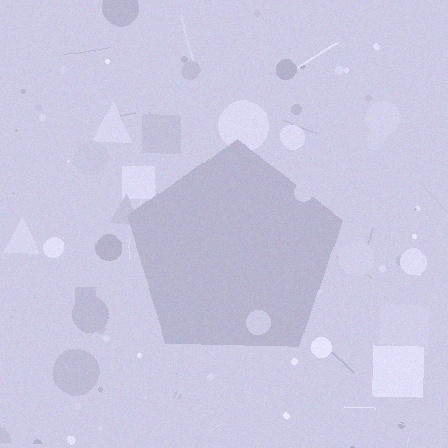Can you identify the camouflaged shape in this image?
The camouflaged shape is a pentagon.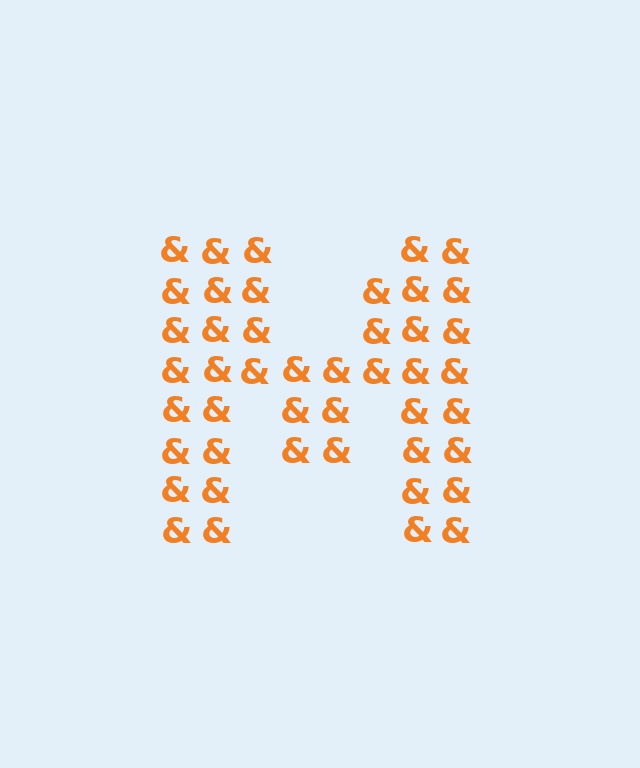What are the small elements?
The small elements are ampersands.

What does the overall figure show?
The overall figure shows the letter M.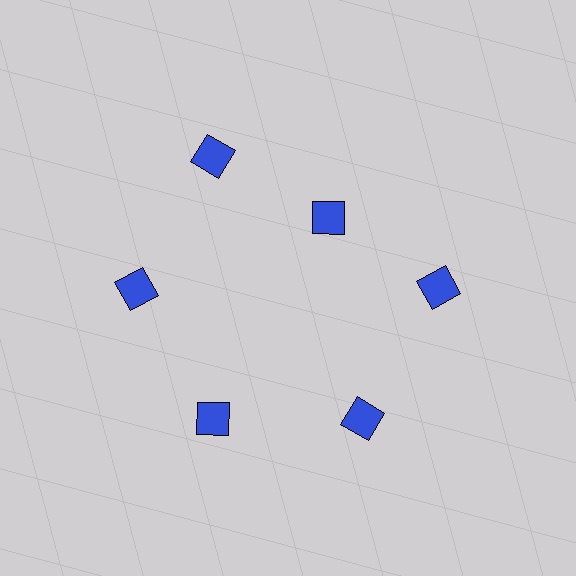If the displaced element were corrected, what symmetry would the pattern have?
It would have 6-fold rotational symmetry — the pattern would map onto itself every 60 degrees.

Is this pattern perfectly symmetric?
No. The 6 blue diamonds are arranged in a ring, but one element near the 1 o'clock position is pulled inward toward the center, breaking the 6-fold rotational symmetry.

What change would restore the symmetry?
The symmetry would be restored by moving it outward, back onto the ring so that all 6 diamonds sit at equal angles and equal distance from the center.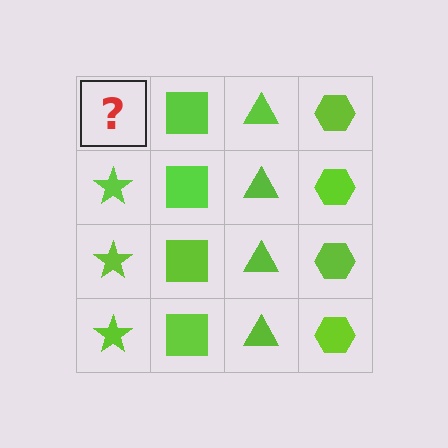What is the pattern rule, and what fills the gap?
The rule is that each column has a consistent shape. The gap should be filled with a lime star.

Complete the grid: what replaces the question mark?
The question mark should be replaced with a lime star.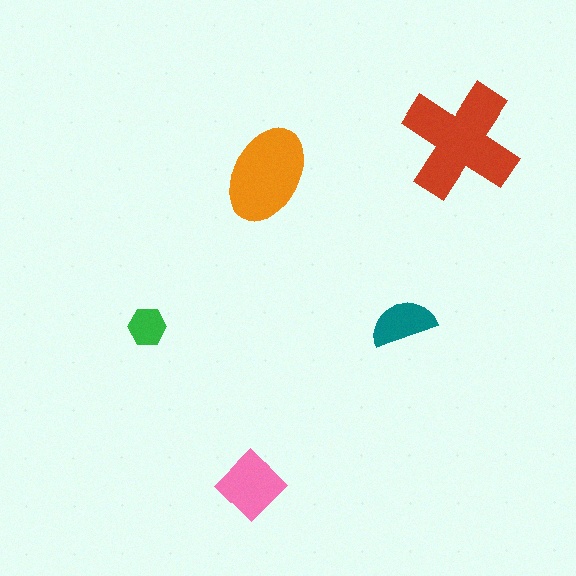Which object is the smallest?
The green hexagon.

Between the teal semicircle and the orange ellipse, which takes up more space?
The orange ellipse.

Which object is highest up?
The red cross is topmost.